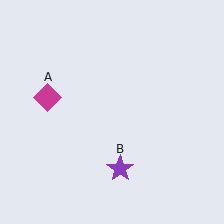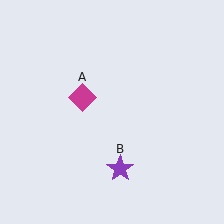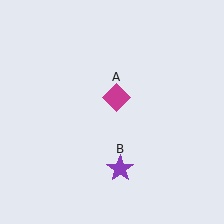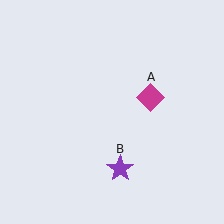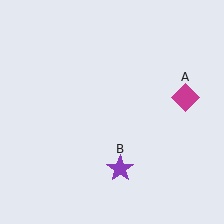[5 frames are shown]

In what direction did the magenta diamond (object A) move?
The magenta diamond (object A) moved right.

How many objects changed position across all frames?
1 object changed position: magenta diamond (object A).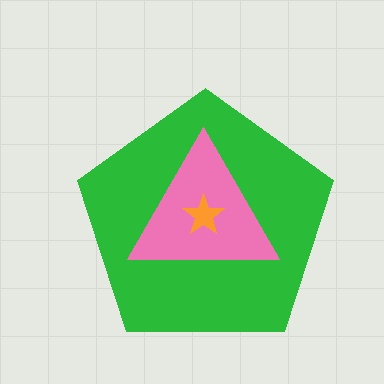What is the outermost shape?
The green pentagon.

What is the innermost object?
The orange star.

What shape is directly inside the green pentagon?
The pink triangle.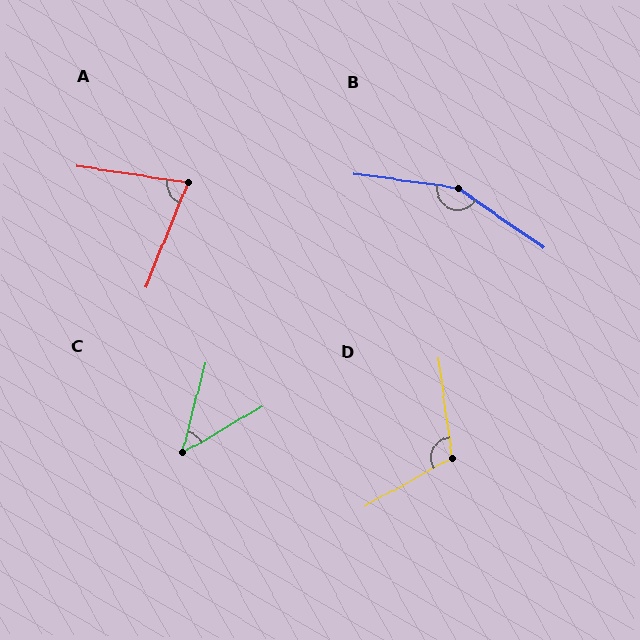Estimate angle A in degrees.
Approximately 77 degrees.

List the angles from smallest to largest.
C (45°), A (77°), D (111°), B (153°).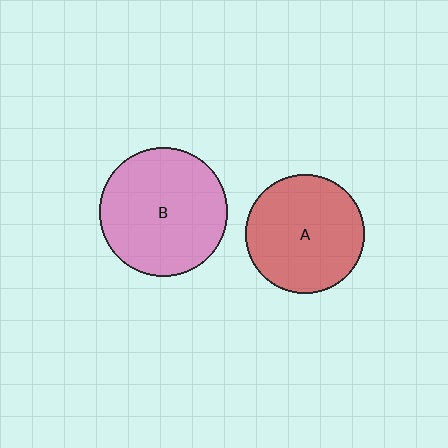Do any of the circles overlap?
No, none of the circles overlap.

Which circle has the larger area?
Circle B (pink).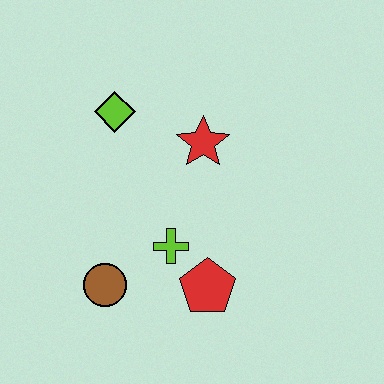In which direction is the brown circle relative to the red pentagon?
The brown circle is to the left of the red pentagon.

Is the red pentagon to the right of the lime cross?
Yes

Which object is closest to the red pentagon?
The lime cross is closest to the red pentagon.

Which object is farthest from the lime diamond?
The red pentagon is farthest from the lime diamond.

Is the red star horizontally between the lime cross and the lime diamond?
No